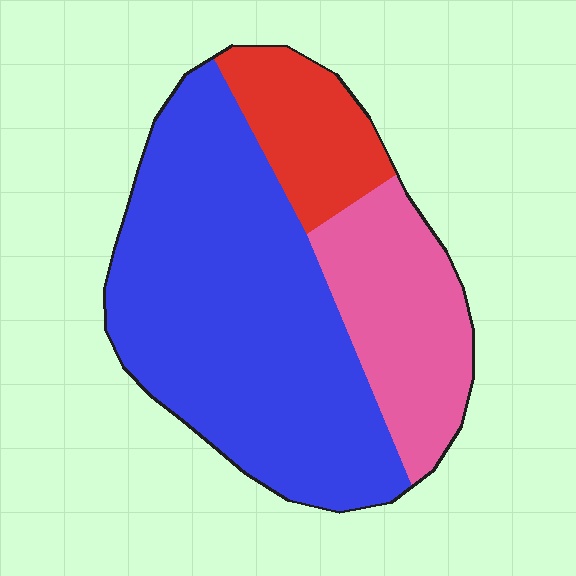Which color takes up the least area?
Red, at roughly 15%.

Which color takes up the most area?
Blue, at roughly 60%.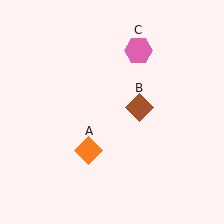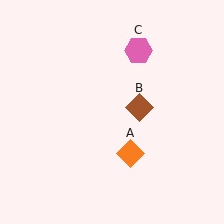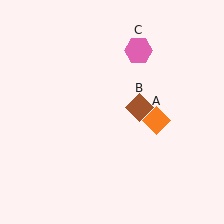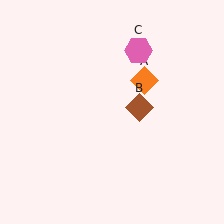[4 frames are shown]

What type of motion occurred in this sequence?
The orange diamond (object A) rotated counterclockwise around the center of the scene.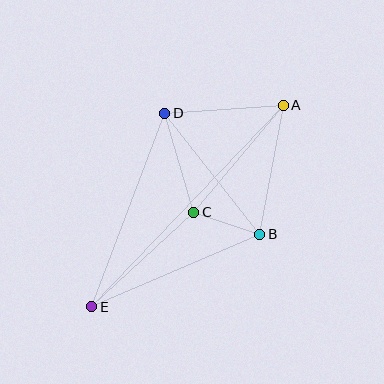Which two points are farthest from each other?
Points A and E are farthest from each other.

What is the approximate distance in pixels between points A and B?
The distance between A and B is approximately 131 pixels.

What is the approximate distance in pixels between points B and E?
The distance between B and E is approximately 183 pixels.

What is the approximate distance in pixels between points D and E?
The distance between D and E is approximately 207 pixels.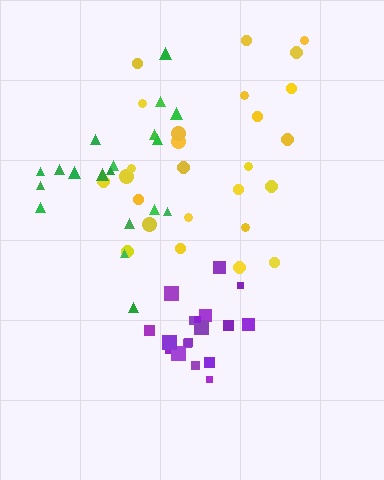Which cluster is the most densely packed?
Purple.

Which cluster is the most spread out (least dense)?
Green.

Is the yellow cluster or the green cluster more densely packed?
Yellow.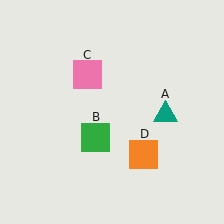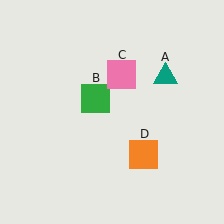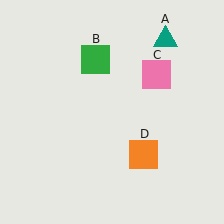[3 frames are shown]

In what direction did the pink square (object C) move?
The pink square (object C) moved right.